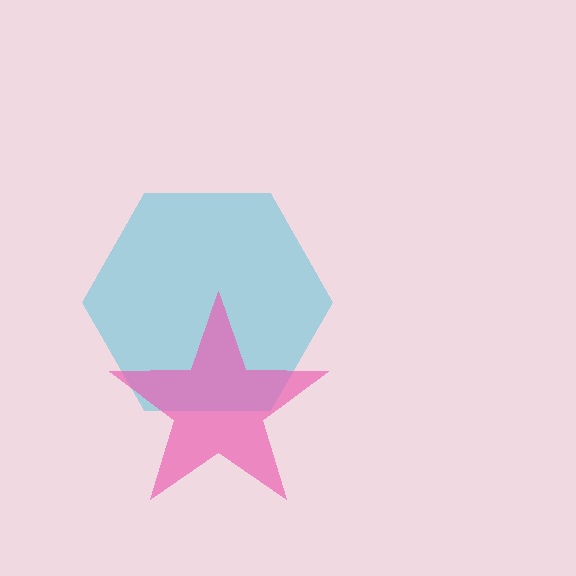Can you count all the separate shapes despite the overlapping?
Yes, there are 2 separate shapes.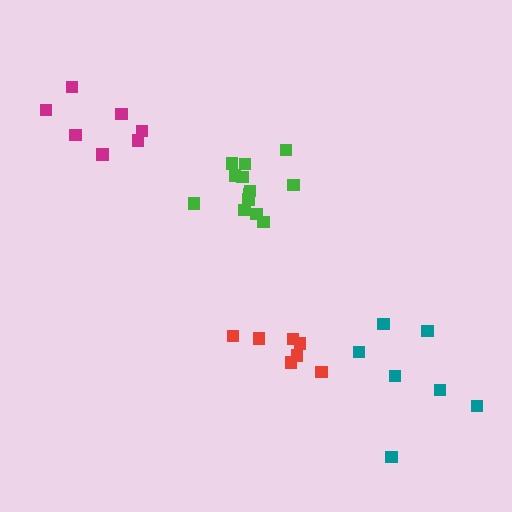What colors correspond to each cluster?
The clusters are colored: green, red, teal, magenta.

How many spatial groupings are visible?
There are 4 spatial groupings.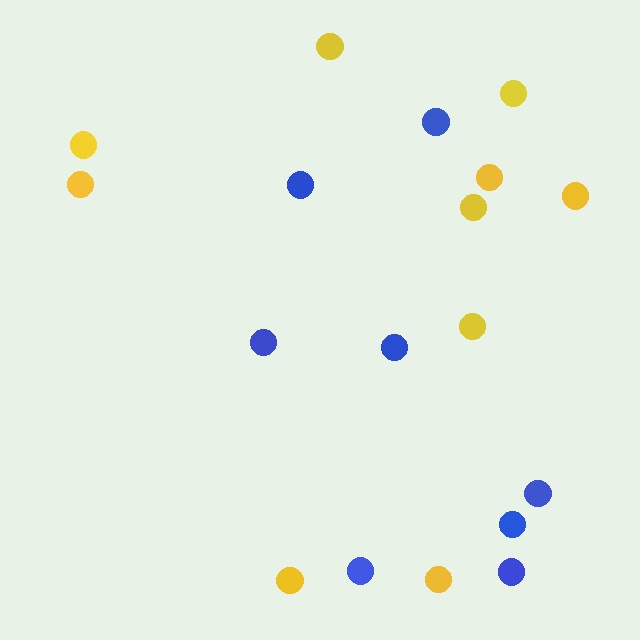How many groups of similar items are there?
There are 2 groups: one group of blue circles (8) and one group of yellow circles (10).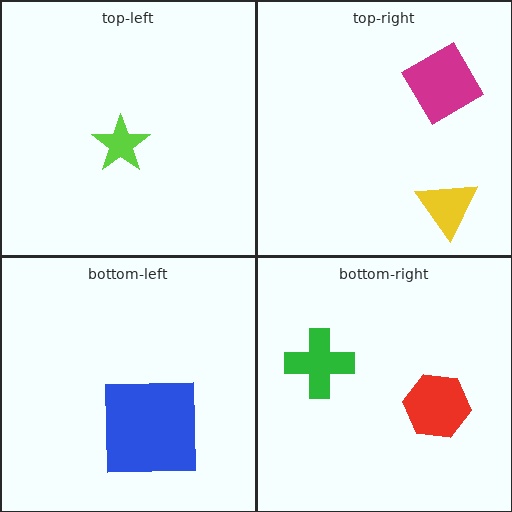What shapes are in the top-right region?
The magenta diamond, the yellow triangle.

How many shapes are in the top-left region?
1.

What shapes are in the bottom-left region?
The blue square.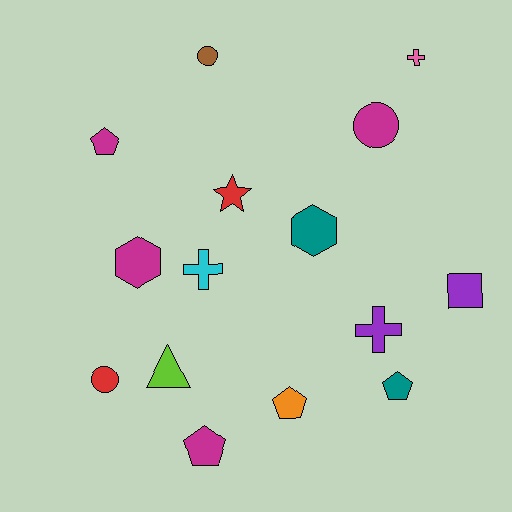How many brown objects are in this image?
There is 1 brown object.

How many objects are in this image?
There are 15 objects.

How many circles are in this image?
There are 3 circles.